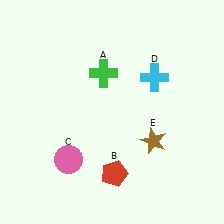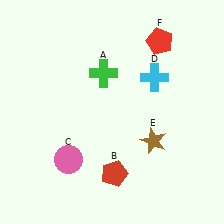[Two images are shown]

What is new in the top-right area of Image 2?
A red pentagon (F) was added in the top-right area of Image 2.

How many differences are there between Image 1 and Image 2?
There is 1 difference between the two images.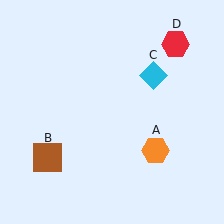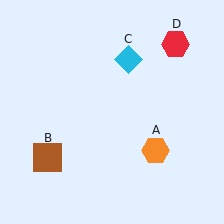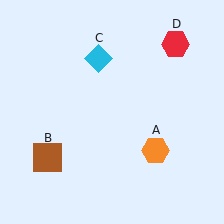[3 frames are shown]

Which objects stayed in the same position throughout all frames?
Orange hexagon (object A) and brown square (object B) and red hexagon (object D) remained stationary.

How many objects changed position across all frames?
1 object changed position: cyan diamond (object C).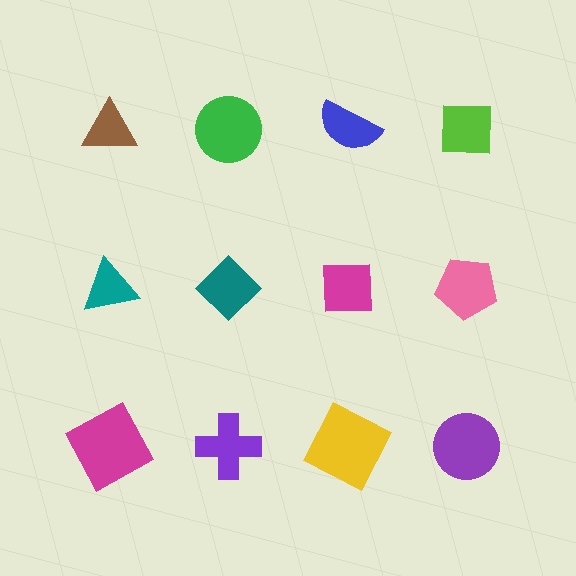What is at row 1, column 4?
A lime square.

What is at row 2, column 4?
A pink pentagon.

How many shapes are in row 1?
4 shapes.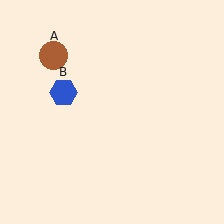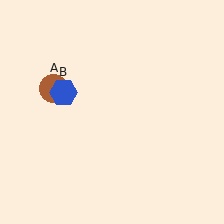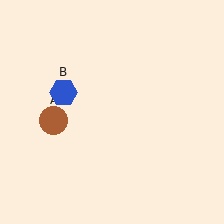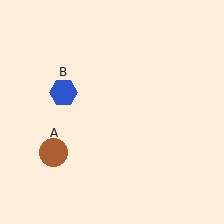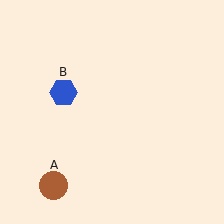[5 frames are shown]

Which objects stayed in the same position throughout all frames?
Blue hexagon (object B) remained stationary.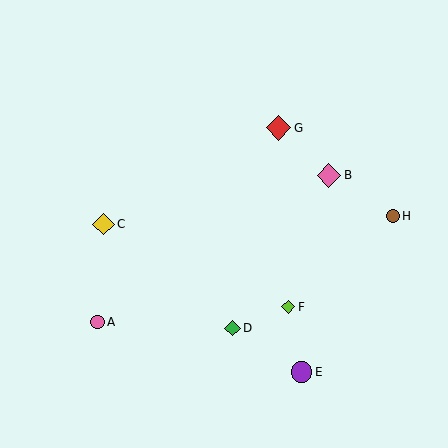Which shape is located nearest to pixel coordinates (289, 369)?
The purple circle (labeled E) at (302, 372) is nearest to that location.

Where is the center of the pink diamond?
The center of the pink diamond is at (329, 175).